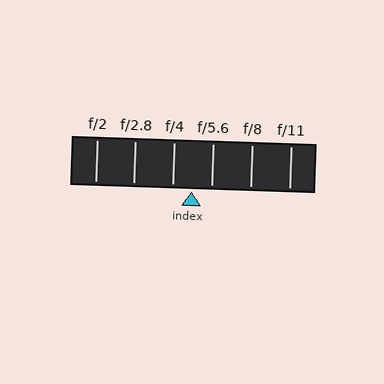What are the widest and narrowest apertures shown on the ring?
The widest aperture shown is f/2 and the narrowest is f/11.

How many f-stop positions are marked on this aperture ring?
There are 6 f-stop positions marked.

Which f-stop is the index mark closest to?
The index mark is closest to f/4.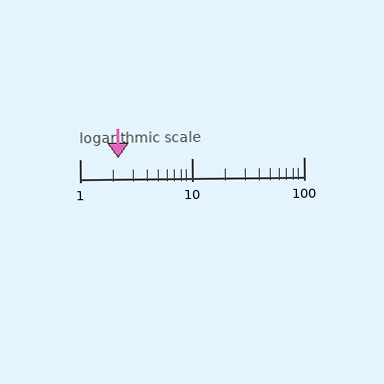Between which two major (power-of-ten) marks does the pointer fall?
The pointer is between 1 and 10.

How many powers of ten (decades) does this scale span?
The scale spans 2 decades, from 1 to 100.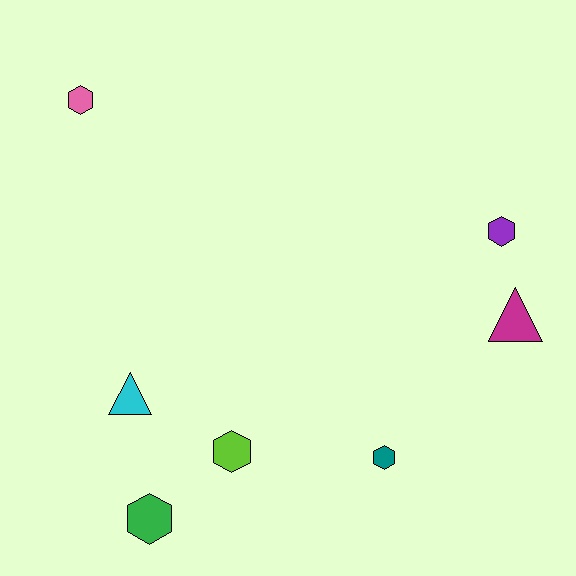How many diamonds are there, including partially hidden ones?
There are no diamonds.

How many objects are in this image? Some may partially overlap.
There are 7 objects.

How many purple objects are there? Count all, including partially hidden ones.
There is 1 purple object.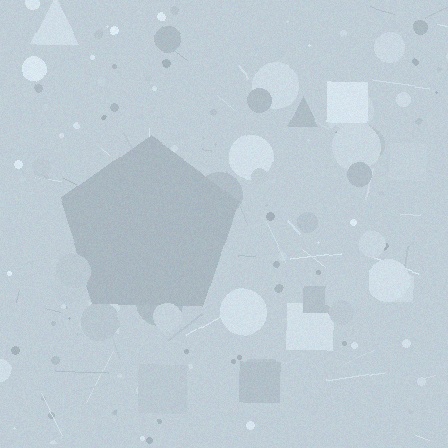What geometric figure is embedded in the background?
A pentagon is embedded in the background.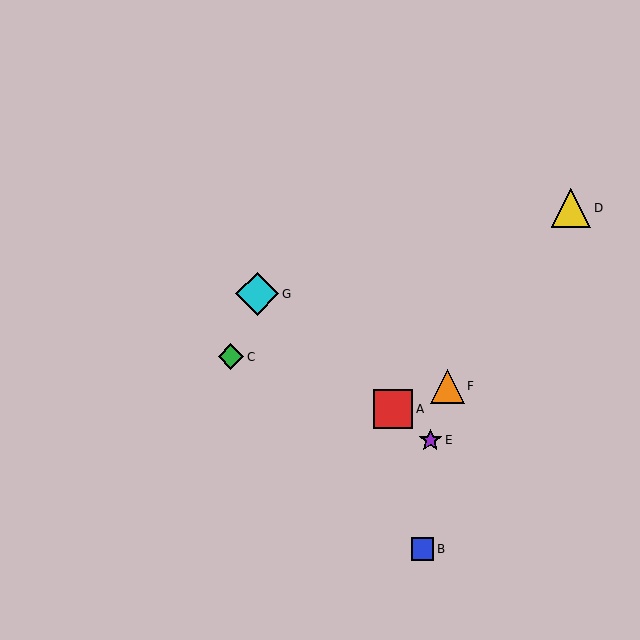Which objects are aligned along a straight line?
Objects A, E, G are aligned along a straight line.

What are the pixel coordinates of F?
Object F is at (447, 386).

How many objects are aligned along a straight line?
3 objects (A, E, G) are aligned along a straight line.